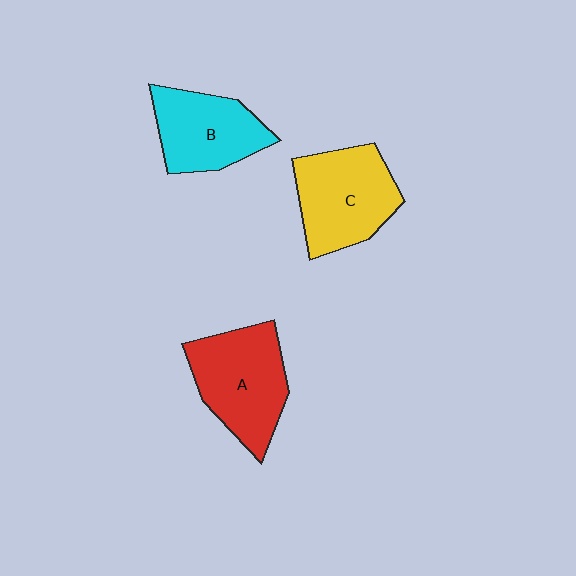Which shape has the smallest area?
Shape B (cyan).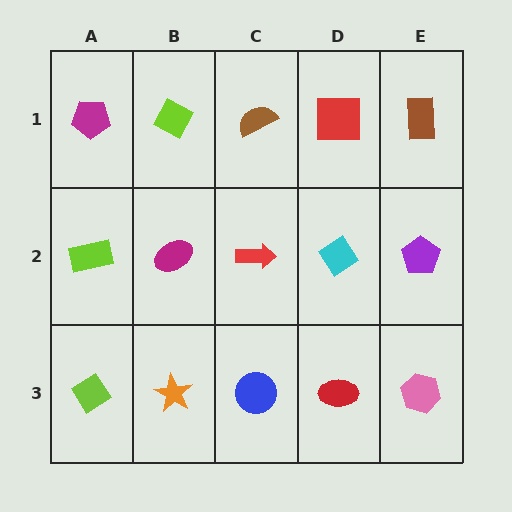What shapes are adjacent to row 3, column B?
A magenta ellipse (row 2, column B), a lime diamond (row 3, column A), a blue circle (row 3, column C).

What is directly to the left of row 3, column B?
A lime diamond.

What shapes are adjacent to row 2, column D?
A red square (row 1, column D), a red ellipse (row 3, column D), a red arrow (row 2, column C), a purple pentagon (row 2, column E).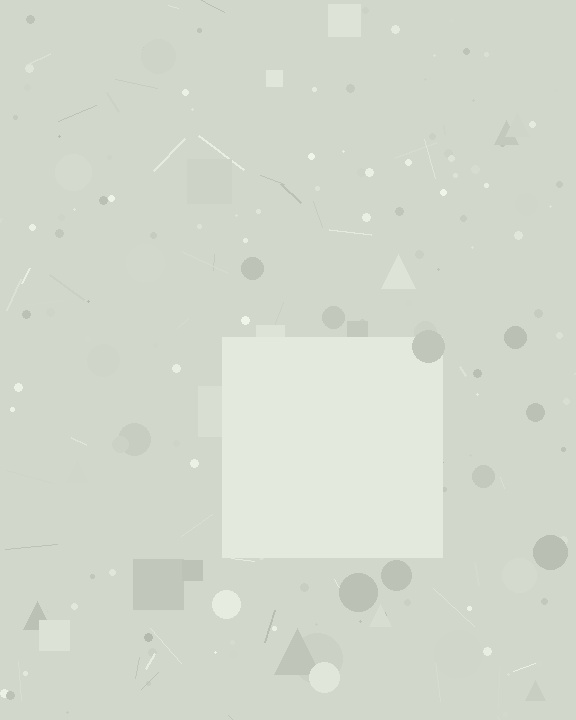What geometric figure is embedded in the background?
A square is embedded in the background.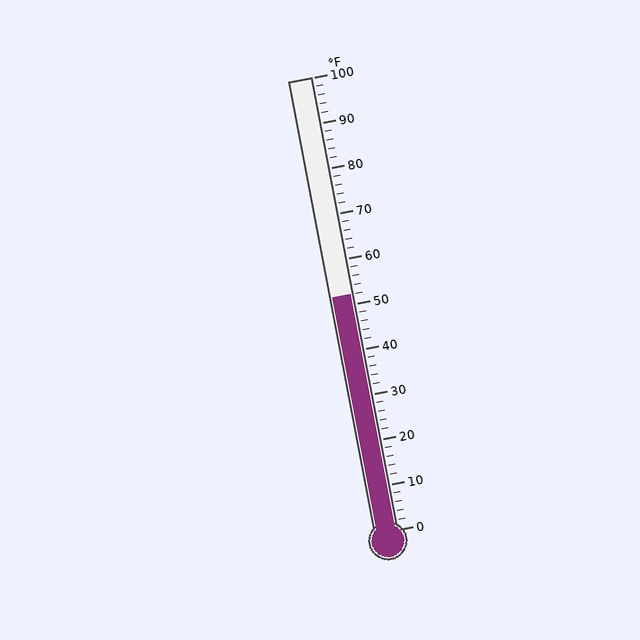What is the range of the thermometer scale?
The thermometer scale ranges from 0°F to 100°F.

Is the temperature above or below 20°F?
The temperature is above 20°F.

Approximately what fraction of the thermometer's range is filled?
The thermometer is filled to approximately 50% of its range.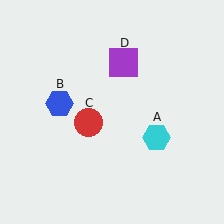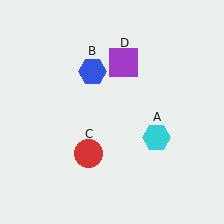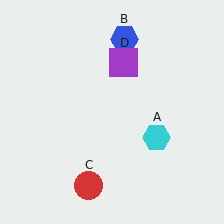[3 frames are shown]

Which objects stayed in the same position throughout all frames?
Cyan hexagon (object A) and purple square (object D) remained stationary.